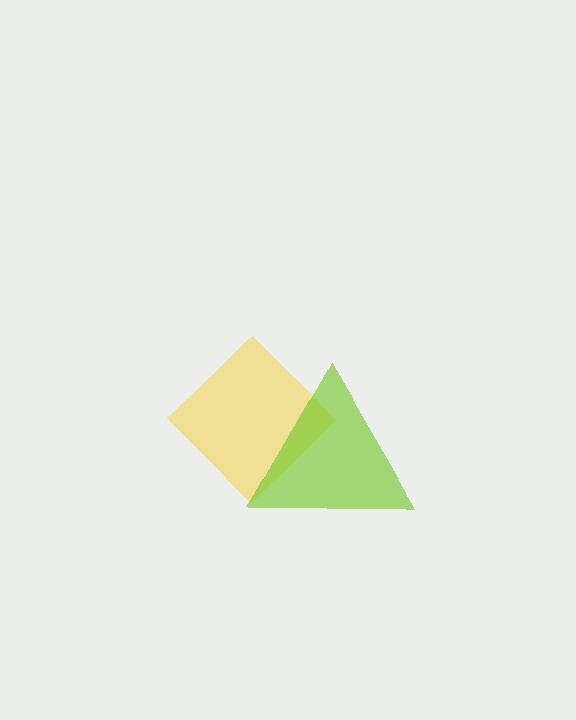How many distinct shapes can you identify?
There are 2 distinct shapes: a yellow diamond, a lime triangle.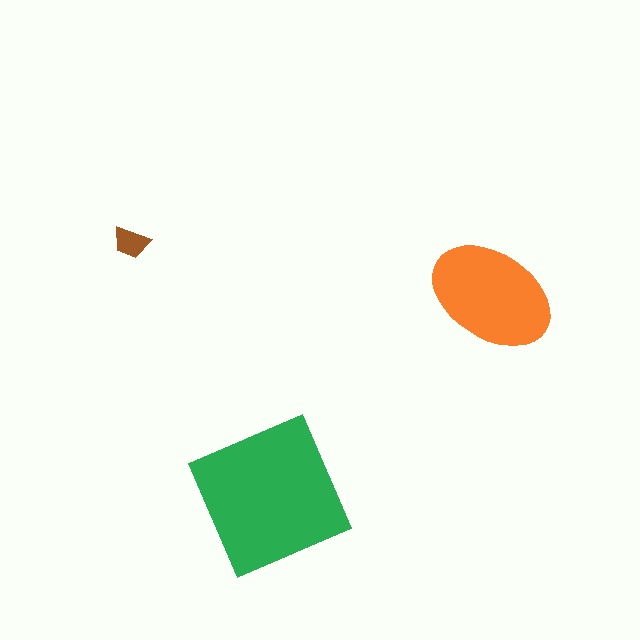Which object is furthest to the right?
The orange ellipse is rightmost.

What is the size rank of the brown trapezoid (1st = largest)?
3rd.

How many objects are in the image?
There are 3 objects in the image.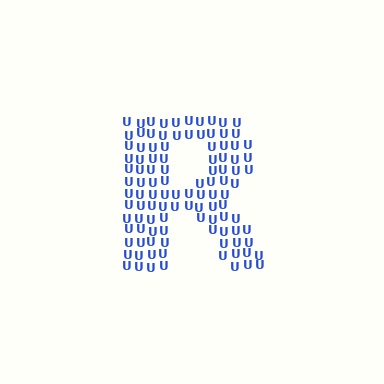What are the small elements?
The small elements are letter U's.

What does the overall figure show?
The overall figure shows the letter R.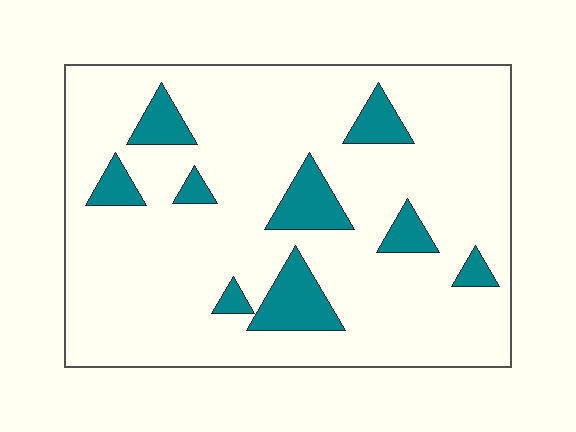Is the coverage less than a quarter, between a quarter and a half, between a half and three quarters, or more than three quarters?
Less than a quarter.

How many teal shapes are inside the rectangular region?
9.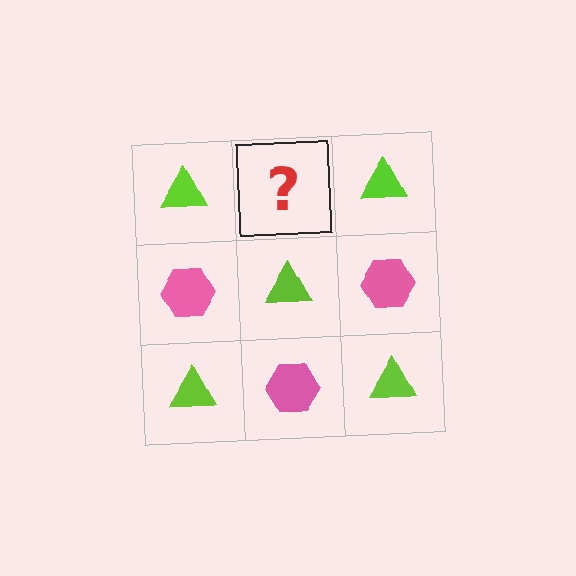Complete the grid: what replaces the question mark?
The question mark should be replaced with a pink hexagon.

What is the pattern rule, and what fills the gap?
The rule is that it alternates lime triangle and pink hexagon in a checkerboard pattern. The gap should be filled with a pink hexagon.